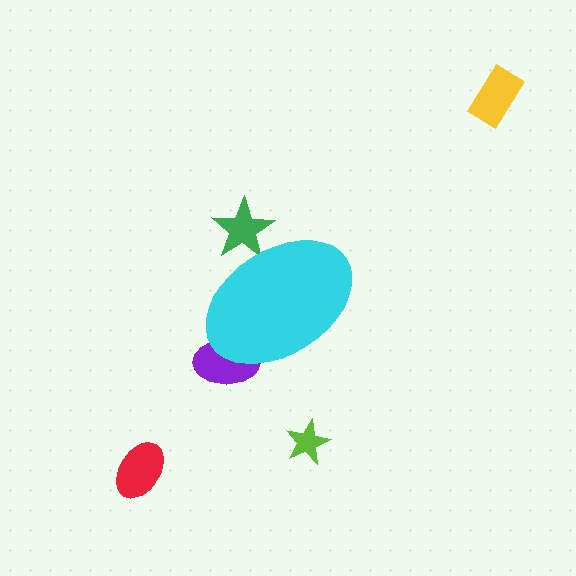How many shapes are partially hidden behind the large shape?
2 shapes are partially hidden.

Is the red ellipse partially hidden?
No, the red ellipse is fully visible.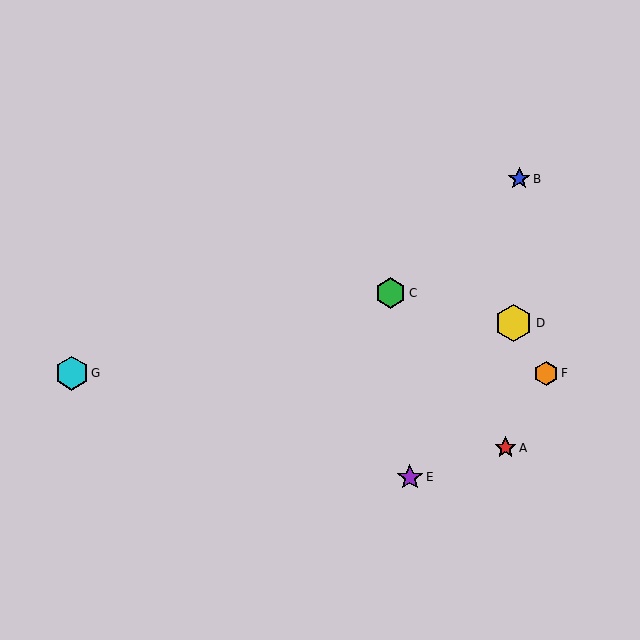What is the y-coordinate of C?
Object C is at y≈293.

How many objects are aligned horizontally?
2 objects (F, G) are aligned horizontally.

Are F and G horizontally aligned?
Yes, both are at y≈373.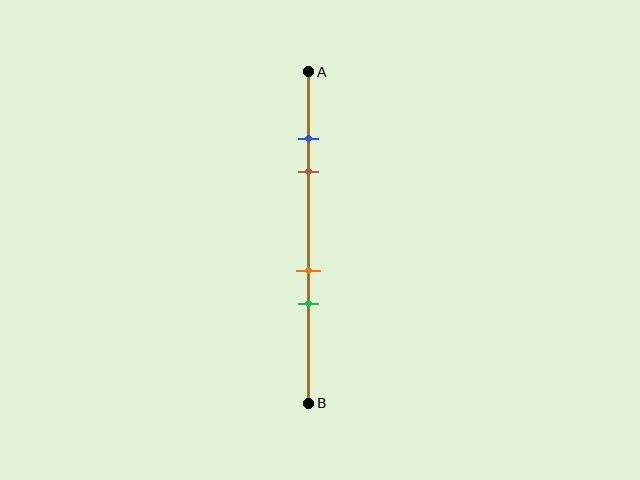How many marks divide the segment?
There are 4 marks dividing the segment.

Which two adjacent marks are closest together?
The blue and brown marks are the closest adjacent pair.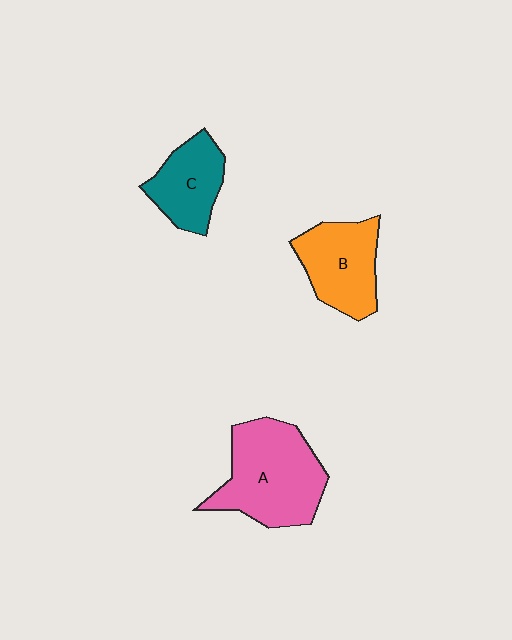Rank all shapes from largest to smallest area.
From largest to smallest: A (pink), B (orange), C (teal).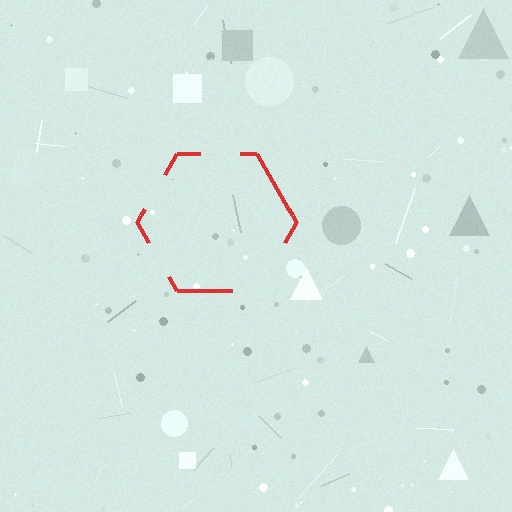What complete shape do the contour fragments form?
The contour fragments form a hexagon.